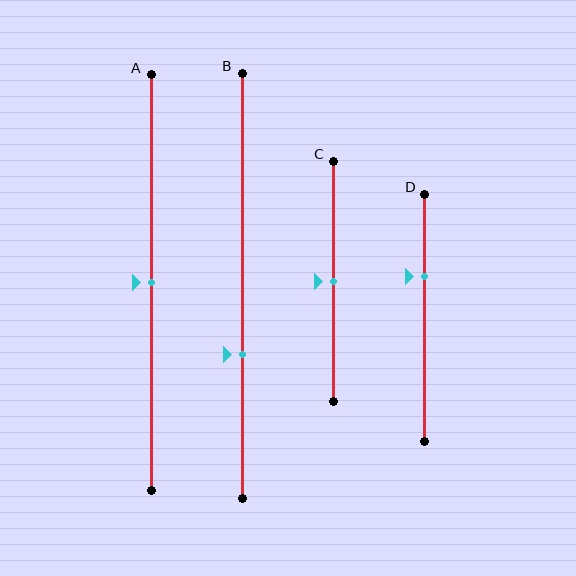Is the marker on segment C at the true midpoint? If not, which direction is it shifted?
Yes, the marker on segment C is at the true midpoint.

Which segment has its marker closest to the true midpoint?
Segment A has its marker closest to the true midpoint.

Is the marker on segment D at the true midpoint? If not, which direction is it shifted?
No, the marker on segment D is shifted upward by about 17% of the segment length.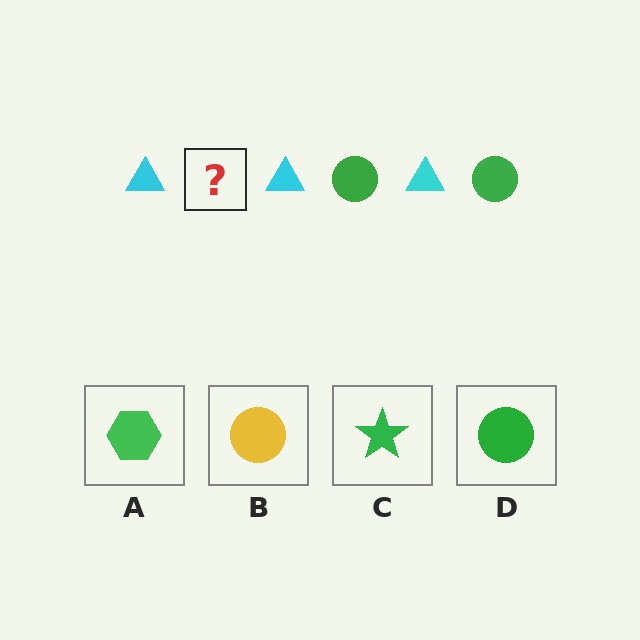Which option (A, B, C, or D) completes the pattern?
D.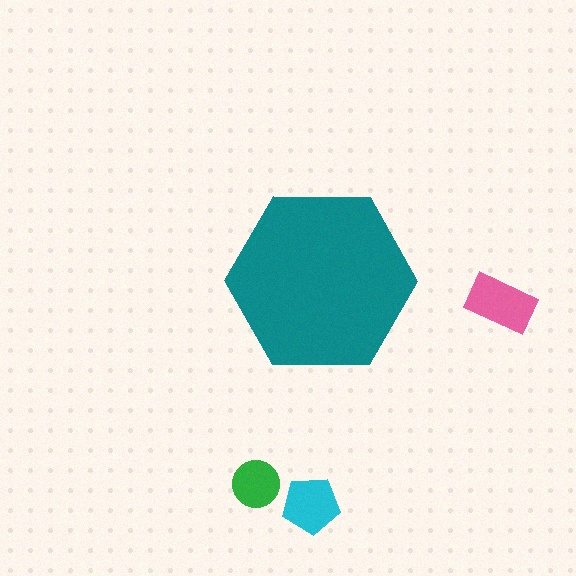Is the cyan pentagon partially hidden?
No, the cyan pentagon is fully visible.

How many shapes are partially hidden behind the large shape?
0 shapes are partially hidden.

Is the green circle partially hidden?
No, the green circle is fully visible.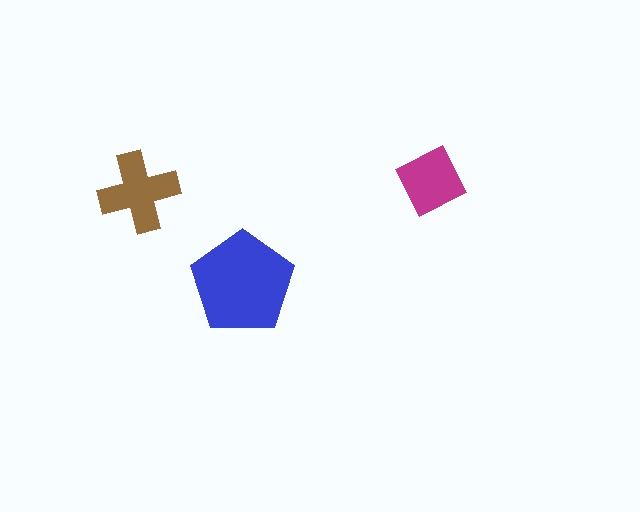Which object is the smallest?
The magenta square.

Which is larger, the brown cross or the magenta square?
The brown cross.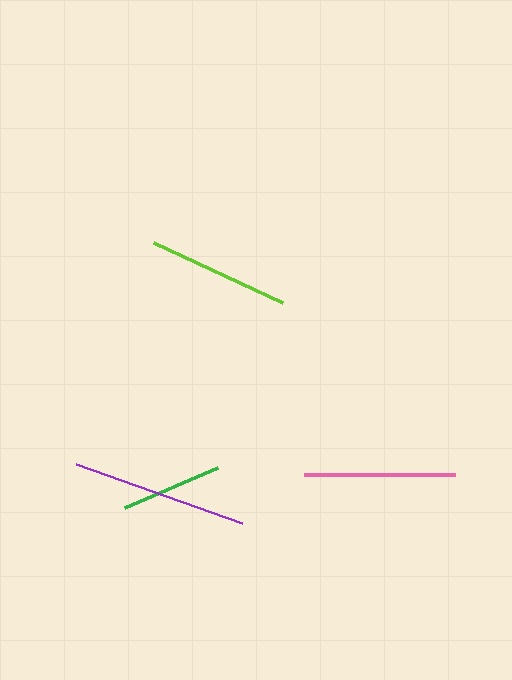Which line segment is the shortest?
The green line is the shortest at approximately 101 pixels.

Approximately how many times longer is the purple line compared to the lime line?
The purple line is approximately 1.2 times the length of the lime line.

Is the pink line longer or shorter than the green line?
The pink line is longer than the green line.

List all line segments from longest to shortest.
From longest to shortest: purple, pink, lime, green.